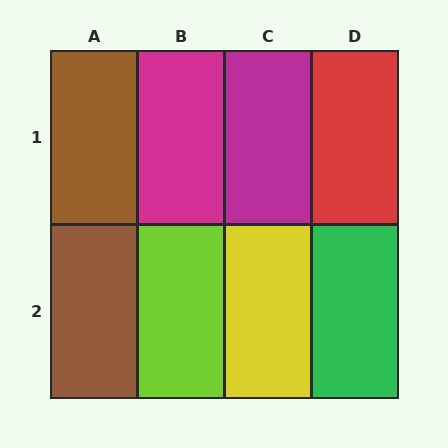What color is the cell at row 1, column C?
Magenta.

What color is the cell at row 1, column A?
Brown.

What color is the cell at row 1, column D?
Red.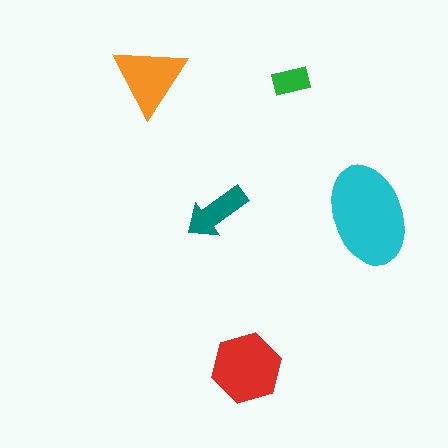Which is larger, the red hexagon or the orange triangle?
The red hexagon.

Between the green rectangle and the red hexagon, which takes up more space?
The red hexagon.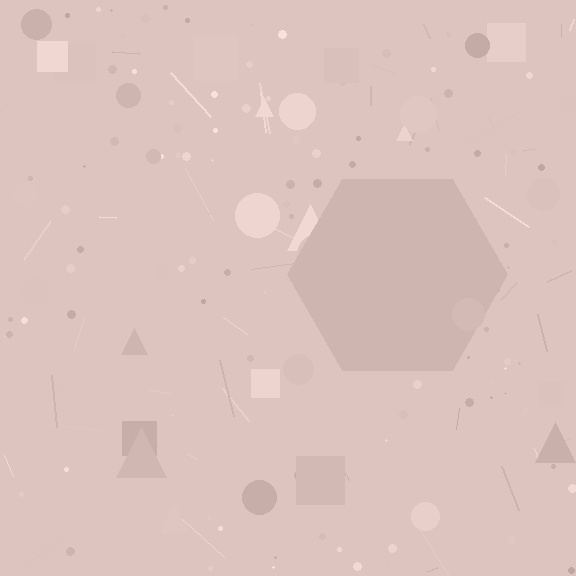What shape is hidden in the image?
A hexagon is hidden in the image.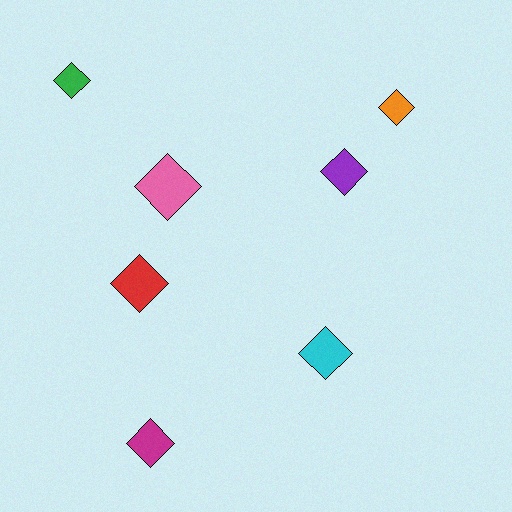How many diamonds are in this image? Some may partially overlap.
There are 7 diamonds.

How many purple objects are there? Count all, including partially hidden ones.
There is 1 purple object.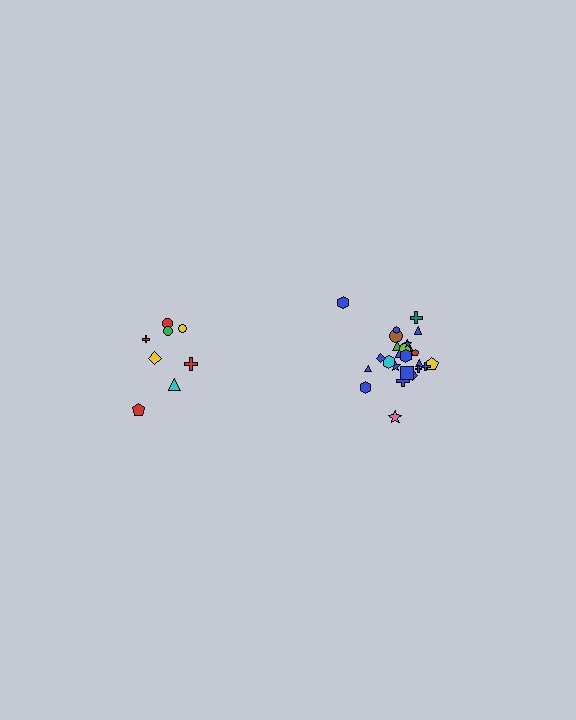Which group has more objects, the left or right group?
The right group.